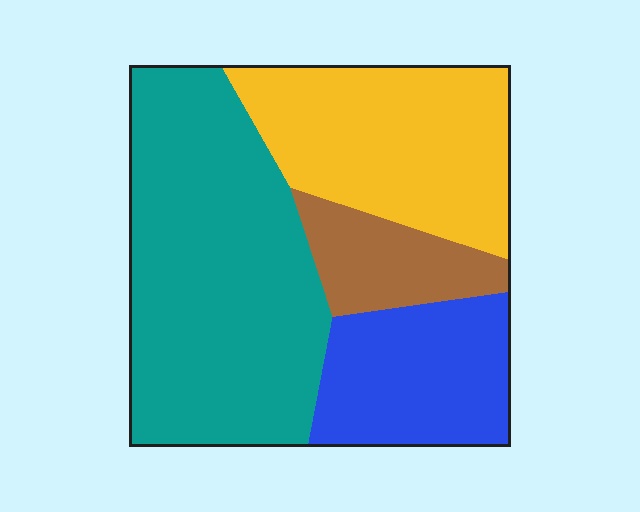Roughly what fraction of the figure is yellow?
Yellow takes up between a quarter and a half of the figure.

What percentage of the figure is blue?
Blue takes up about one fifth (1/5) of the figure.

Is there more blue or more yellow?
Yellow.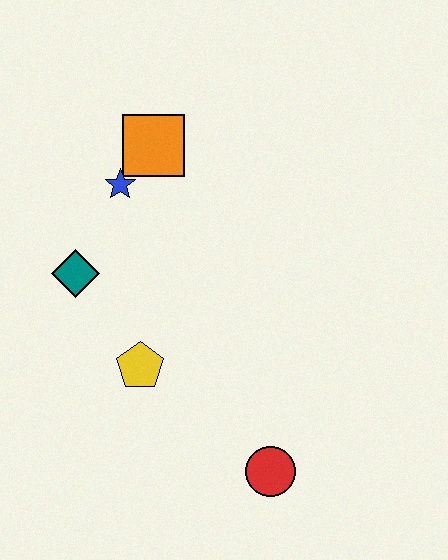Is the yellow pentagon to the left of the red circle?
Yes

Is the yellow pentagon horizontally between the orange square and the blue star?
Yes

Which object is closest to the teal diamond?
The blue star is closest to the teal diamond.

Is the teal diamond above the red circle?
Yes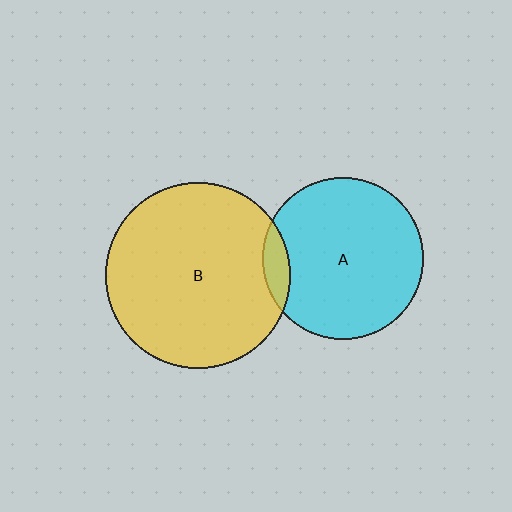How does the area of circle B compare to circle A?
Approximately 1.3 times.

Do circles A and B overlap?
Yes.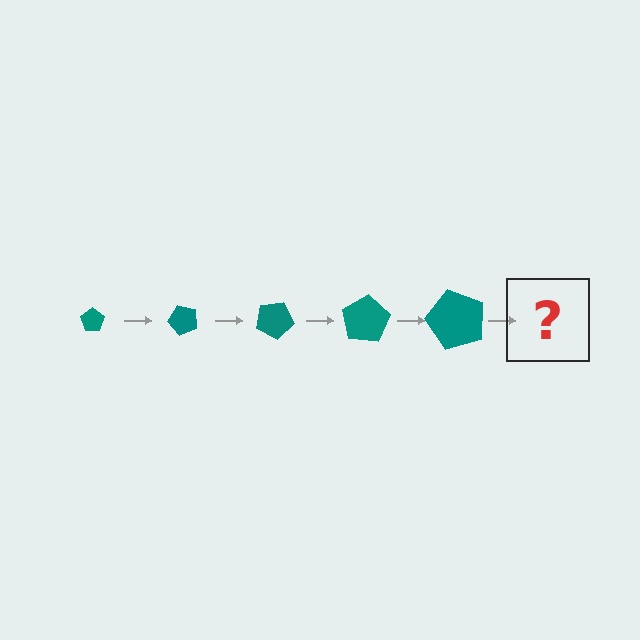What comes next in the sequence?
The next element should be a pentagon, larger than the previous one and rotated 250 degrees from the start.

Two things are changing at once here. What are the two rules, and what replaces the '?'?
The two rules are that the pentagon grows larger each step and it rotates 50 degrees each step. The '?' should be a pentagon, larger than the previous one and rotated 250 degrees from the start.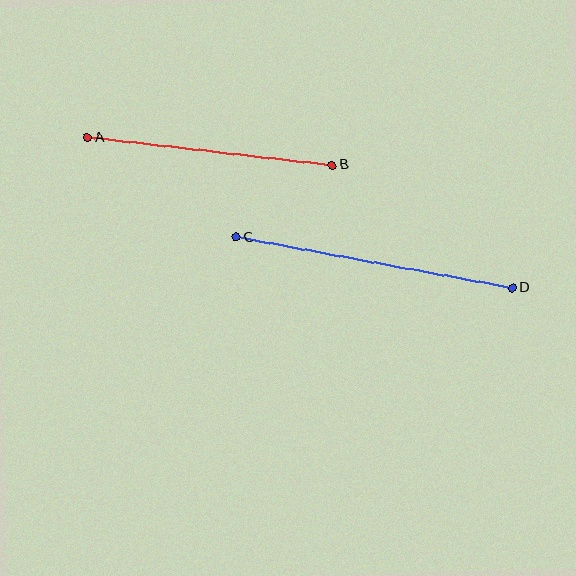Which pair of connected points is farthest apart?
Points C and D are farthest apart.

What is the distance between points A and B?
The distance is approximately 247 pixels.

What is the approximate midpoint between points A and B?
The midpoint is at approximately (210, 151) pixels.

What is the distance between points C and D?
The distance is approximately 281 pixels.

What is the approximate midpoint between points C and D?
The midpoint is at approximately (374, 262) pixels.